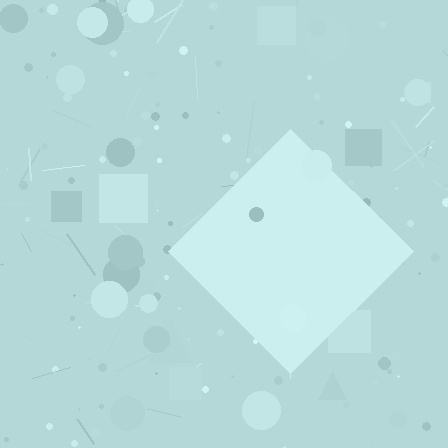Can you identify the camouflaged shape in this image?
The camouflaged shape is a diamond.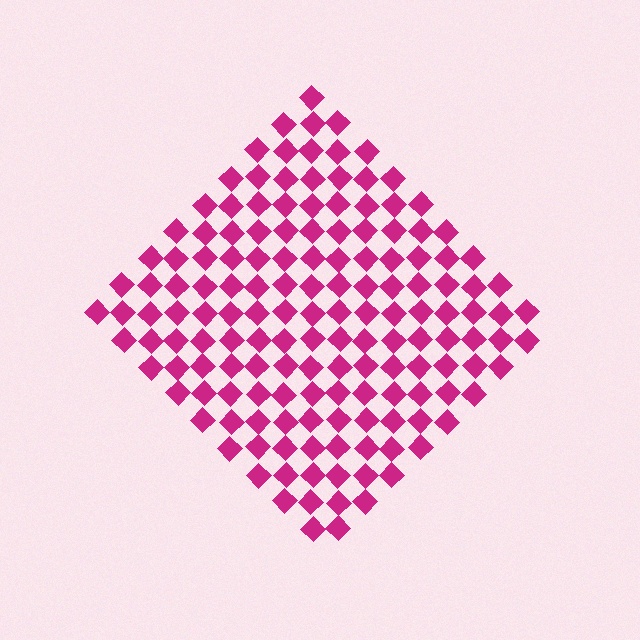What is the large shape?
The large shape is a diamond.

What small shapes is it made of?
It is made of small diamonds.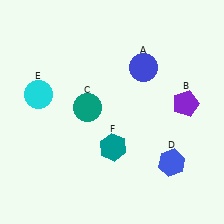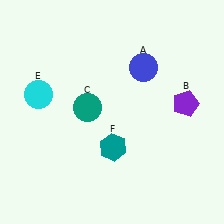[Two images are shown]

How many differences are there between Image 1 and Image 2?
There is 1 difference between the two images.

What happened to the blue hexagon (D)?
The blue hexagon (D) was removed in Image 2. It was in the bottom-right area of Image 1.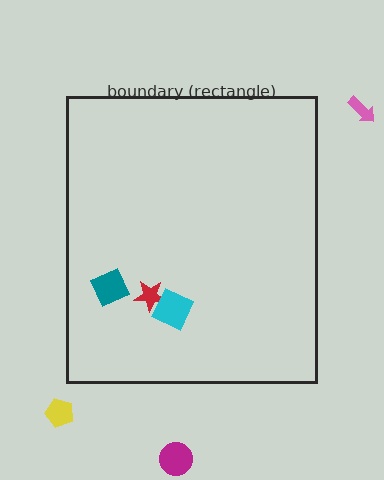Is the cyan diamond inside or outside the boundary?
Inside.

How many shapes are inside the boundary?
3 inside, 3 outside.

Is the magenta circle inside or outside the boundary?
Outside.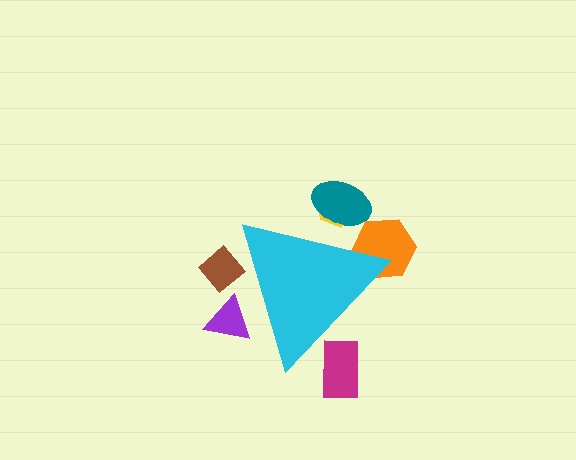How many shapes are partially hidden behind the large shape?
6 shapes are partially hidden.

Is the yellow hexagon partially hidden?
Yes, the yellow hexagon is partially hidden behind the cyan triangle.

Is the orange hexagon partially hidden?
Yes, the orange hexagon is partially hidden behind the cyan triangle.